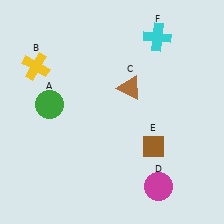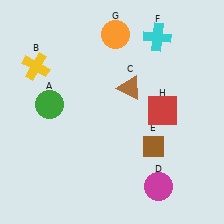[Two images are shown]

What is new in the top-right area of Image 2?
A red square (H) was added in the top-right area of Image 2.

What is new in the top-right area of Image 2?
An orange circle (G) was added in the top-right area of Image 2.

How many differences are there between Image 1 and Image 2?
There are 2 differences between the two images.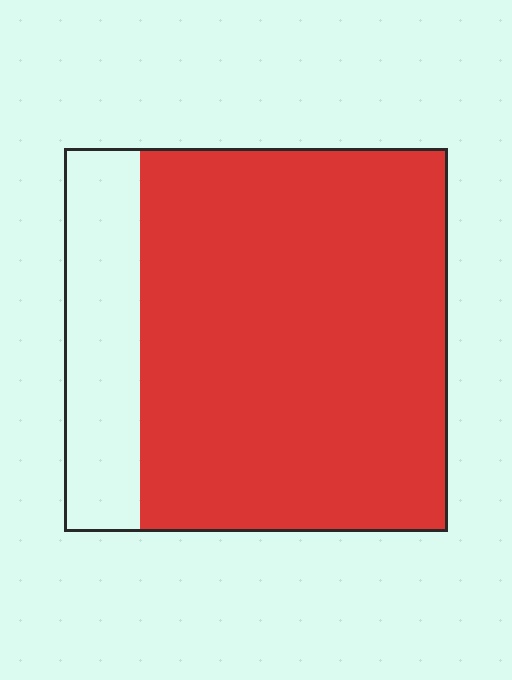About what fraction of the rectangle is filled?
About four fifths (4/5).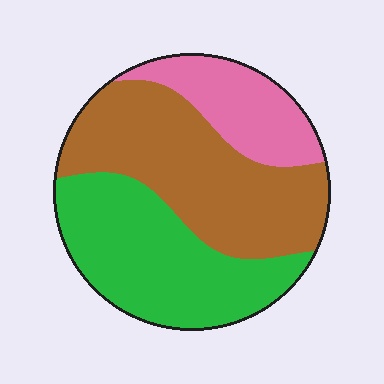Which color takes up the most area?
Brown, at roughly 45%.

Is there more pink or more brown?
Brown.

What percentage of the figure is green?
Green covers around 40% of the figure.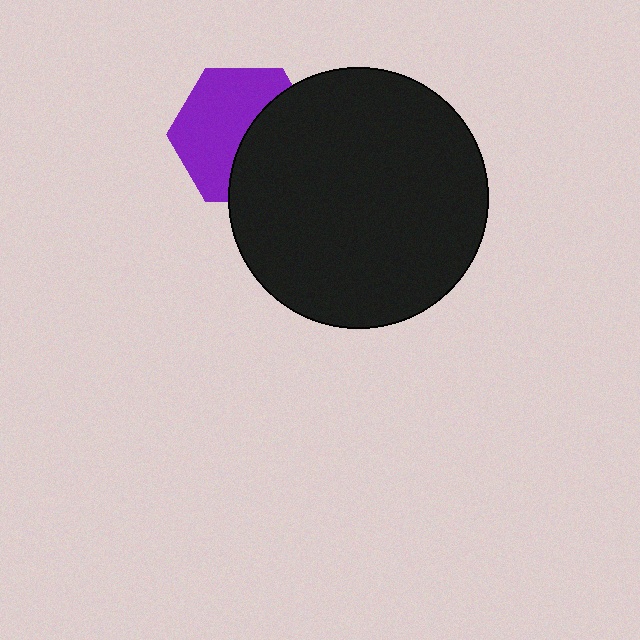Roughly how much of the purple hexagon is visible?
About half of it is visible (roughly 57%).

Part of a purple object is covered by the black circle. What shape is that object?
It is a hexagon.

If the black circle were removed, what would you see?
You would see the complete purple hexagon.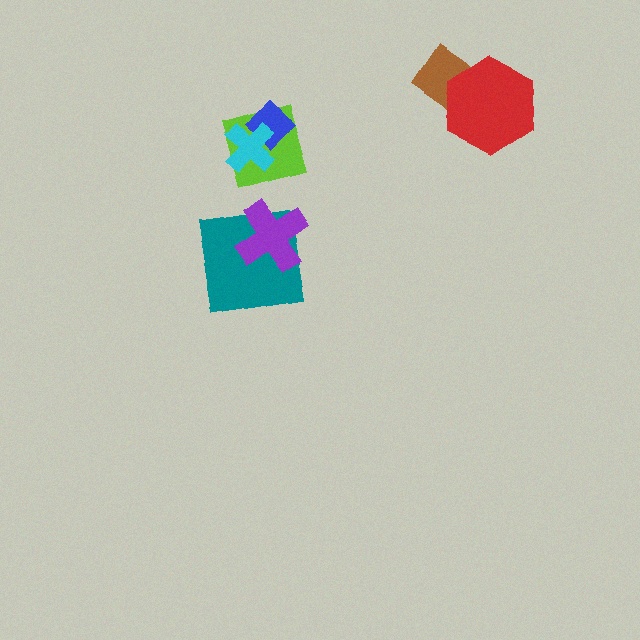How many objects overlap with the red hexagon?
1 object overlaps with the red hexagon.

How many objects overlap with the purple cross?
1 object overlaps with the purple cross.